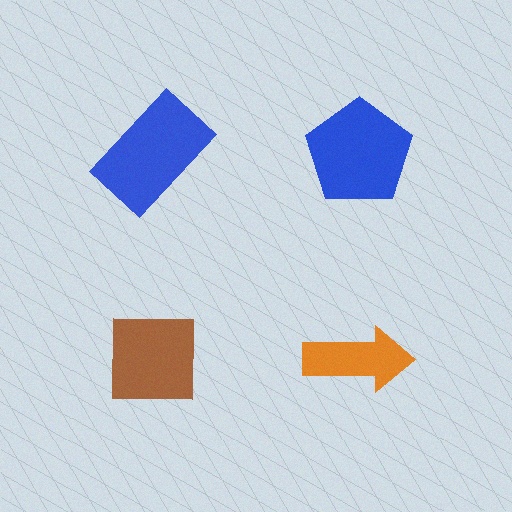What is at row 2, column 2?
An orange arrow.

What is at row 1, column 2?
A blue pentagon.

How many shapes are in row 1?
2 shapes.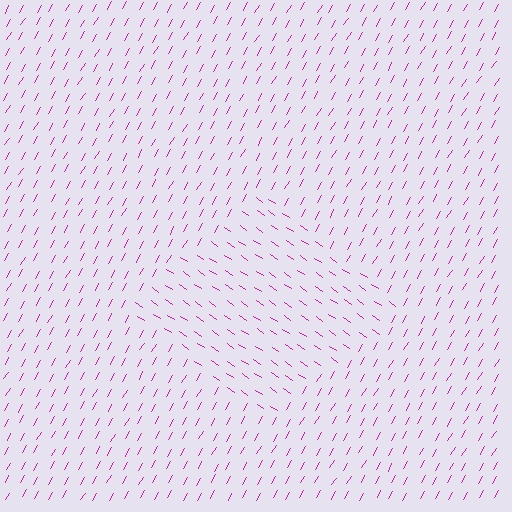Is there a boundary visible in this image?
Yes, there is a texture boundary formed by a change in line orientation.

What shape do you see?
I see a diamond.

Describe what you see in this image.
The image is filled with small magenta line segments. A diamond region in the image has lines oriented differently from the surrounding lines, creating a visible texture boundary.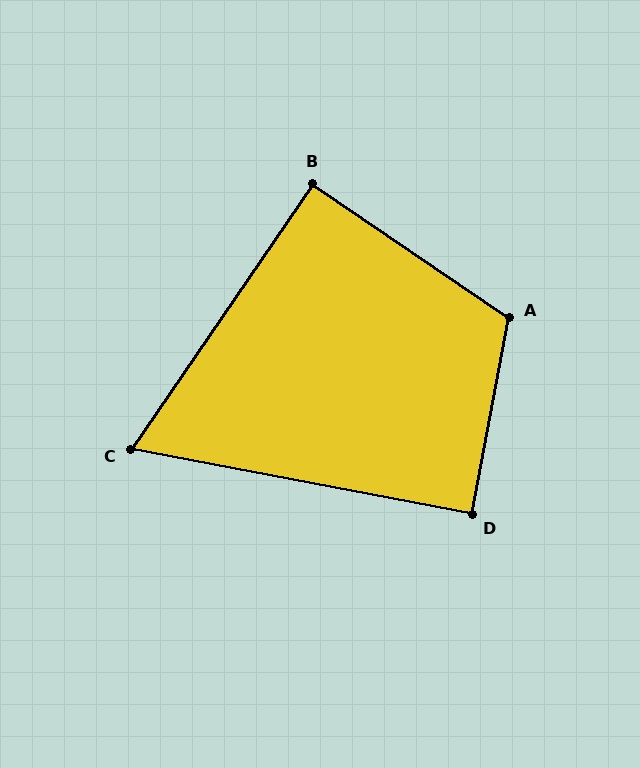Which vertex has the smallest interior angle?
C, at approximately 66 degrees.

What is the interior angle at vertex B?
Approximately 90 degrees (approximately right).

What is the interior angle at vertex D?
Approximately 90 degrees (approximately right).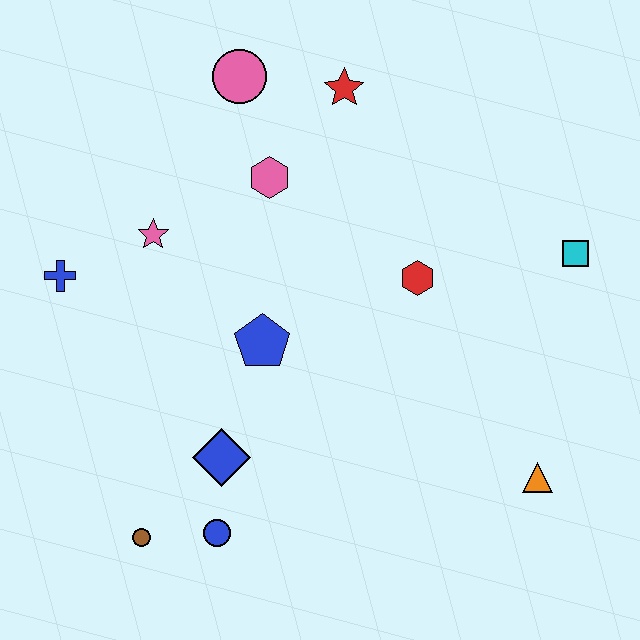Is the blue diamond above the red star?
No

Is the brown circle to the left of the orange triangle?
Yes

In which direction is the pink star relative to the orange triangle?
The pink star is to the left of the orange triangle.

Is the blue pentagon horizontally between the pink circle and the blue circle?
No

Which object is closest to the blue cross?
The pink star is closest to the blue cross.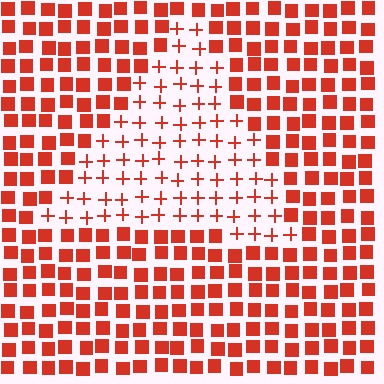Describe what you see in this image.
The image is filled with small red elements arranged in a uniform grid. A triangle-shaped region contains plus signs, while the surrounding area contains squares. The boundary is defined purely by the change in element shape.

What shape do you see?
I see a triangle.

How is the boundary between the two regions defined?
The boundary is defined by a change in element shape: plus signs inside vs. squares outside. All elements share the same color and spacing.